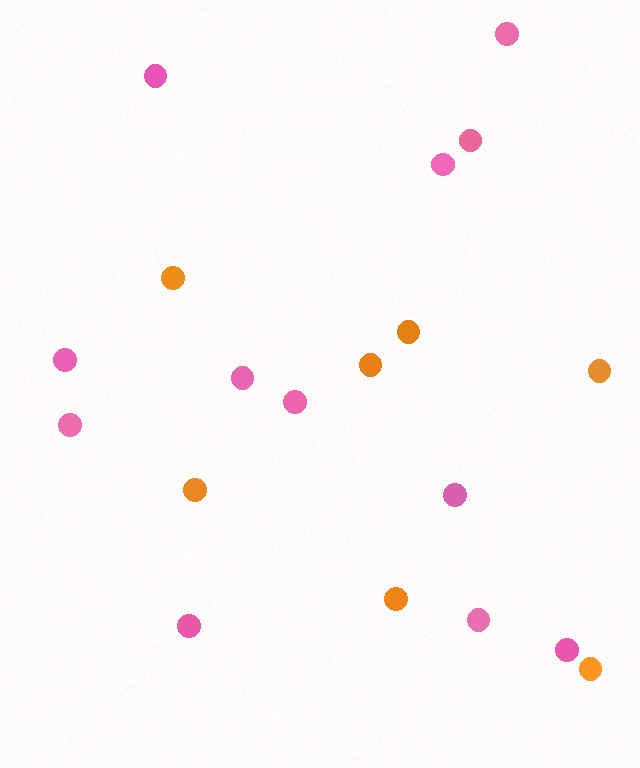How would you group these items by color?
There are 2 groups: one group of orange circles (7) and one group of pink circles (12).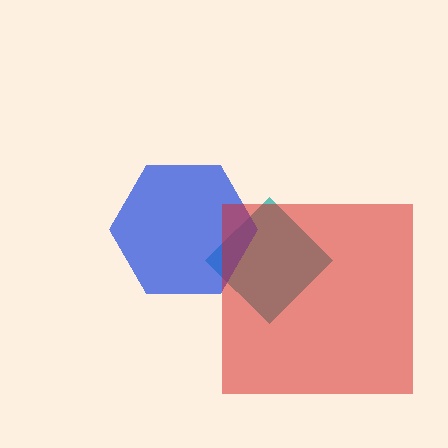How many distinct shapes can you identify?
There are 3 distinct shapes: a teal diamond, a blue hexagon, a red square.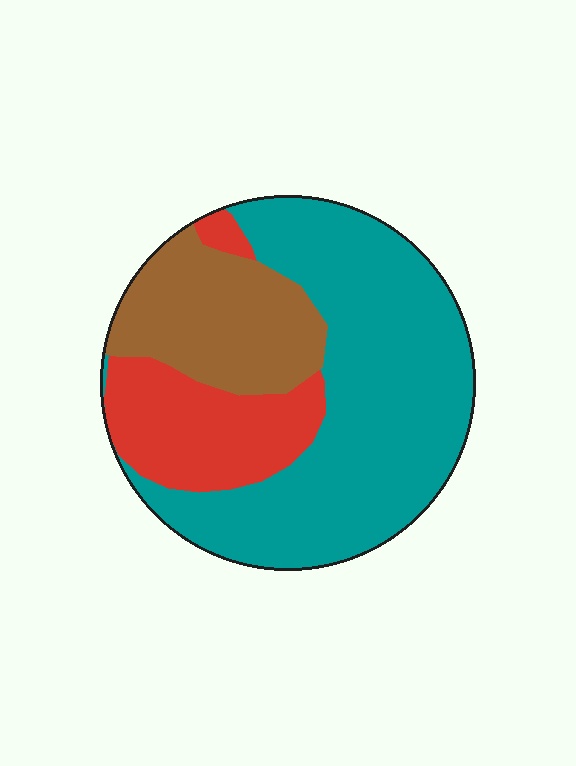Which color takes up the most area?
Teal, at roughly 55%.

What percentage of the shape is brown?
Brown covers 22% of the shape.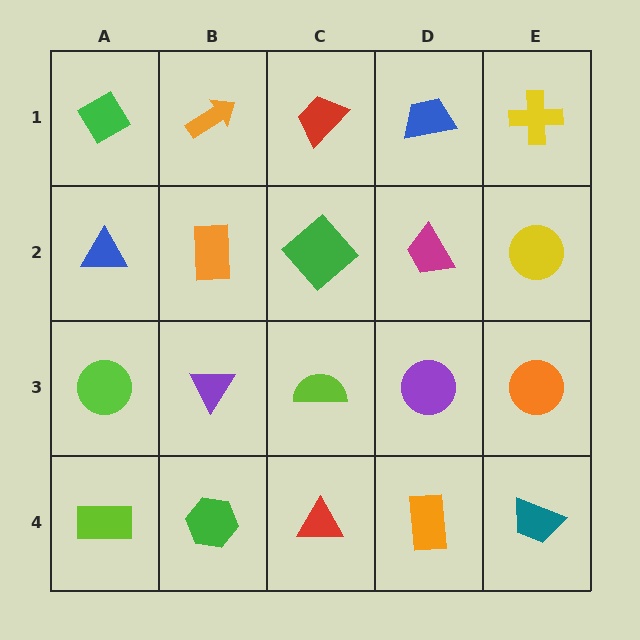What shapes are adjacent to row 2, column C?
A red trapezoid (row 1, column C), a lime semicircle (row 3, column C), an orange rectangle (row 2, column B), a magenta trapezoid (row 2, column D).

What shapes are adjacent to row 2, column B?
An orange arrow (row 1, column B), a purple triangle (row 3, column B), a blue triangle (row 2, column A), a green diamond (row 2, column C).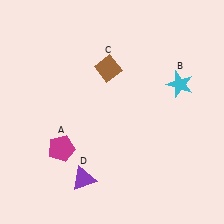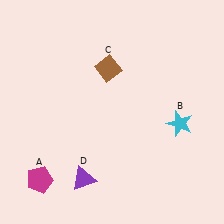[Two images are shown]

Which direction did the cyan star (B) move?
The cyan star (B) moved down.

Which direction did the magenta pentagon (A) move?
The magenta pentagon (A) moved down.